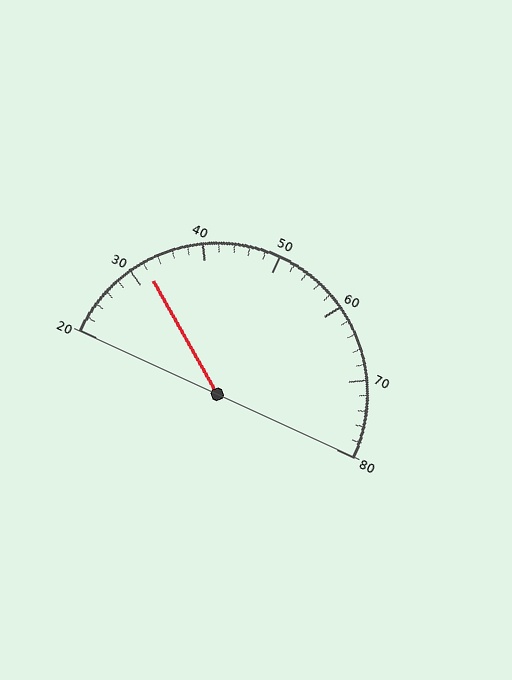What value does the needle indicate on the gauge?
The needle indicates approximately 32.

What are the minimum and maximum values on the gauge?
The gauge ranges from 20 to 80.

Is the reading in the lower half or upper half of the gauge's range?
The reading is in the lower half of the range (20 to 80).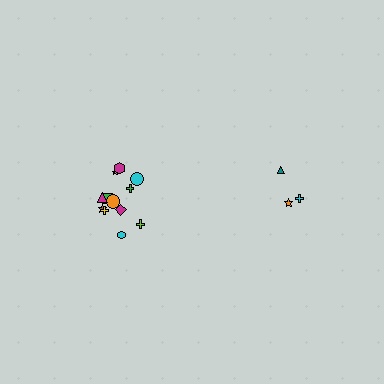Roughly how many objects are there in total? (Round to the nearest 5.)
Roughly 15 objects in total.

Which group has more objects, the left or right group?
The left group.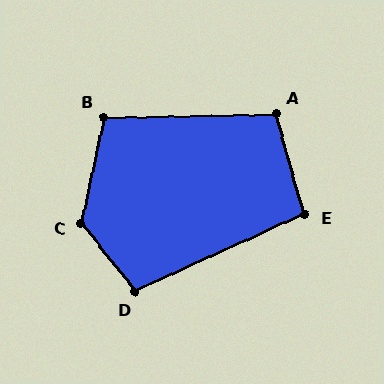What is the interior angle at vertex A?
Approximately 105 degrees (obtuse).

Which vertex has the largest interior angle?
C, at approximately 130 degrees.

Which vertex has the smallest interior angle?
E, at approximately 99 degrees.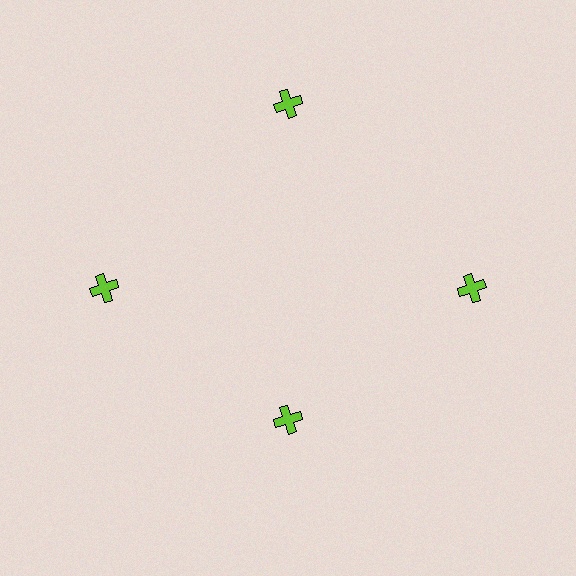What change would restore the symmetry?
The symmetry would be restored by moving it outward, back onto the ring so that all 4 crosses sit at equal angles and equal distance from the center.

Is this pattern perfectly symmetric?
No. The 4 lime crosses are arranged in a ring, but one element near the 6 o'clock position is pulled inward toward the center, breaking the 4-fold rotational symmetry.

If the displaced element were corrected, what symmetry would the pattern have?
It would have 4-fold rotational symmetry — the pattern would map onto itself every 90 degrees.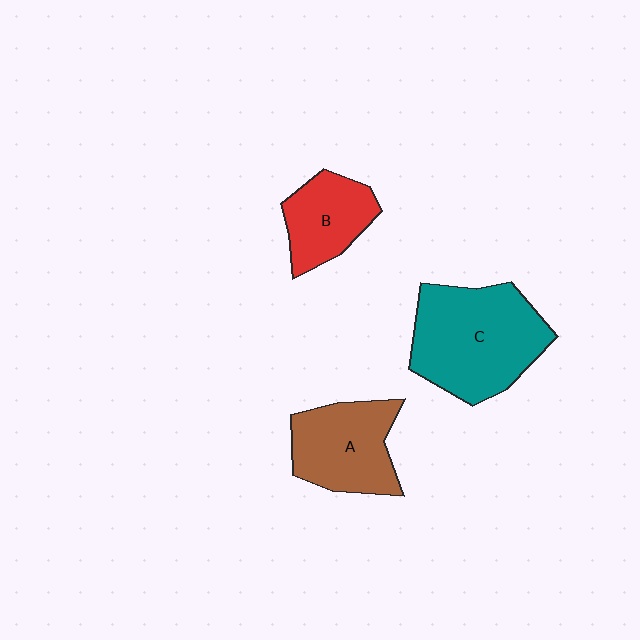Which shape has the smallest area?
Shape B (red).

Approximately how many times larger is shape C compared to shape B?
Approximately 1.9 times.